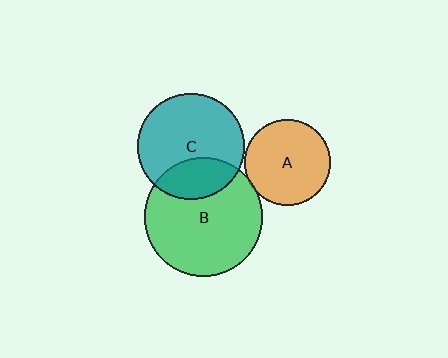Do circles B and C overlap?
Yes.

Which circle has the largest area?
Circle B (green).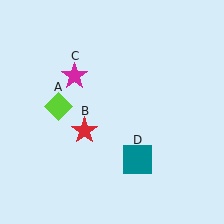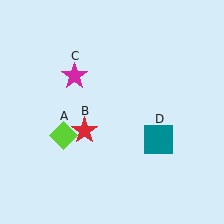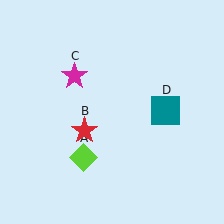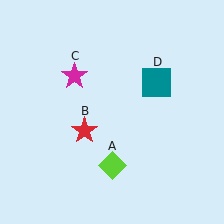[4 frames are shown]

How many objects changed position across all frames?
2 objects changed position: lime diamond (object A), teal square (object D).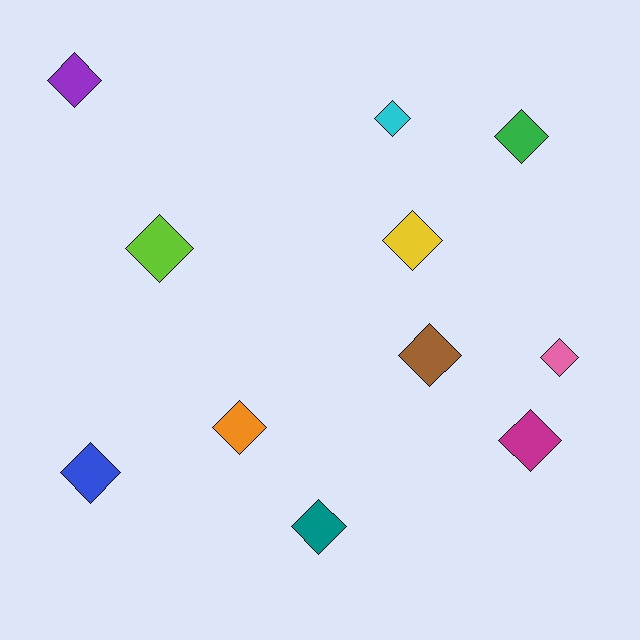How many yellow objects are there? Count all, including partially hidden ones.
There is 1 yellow object.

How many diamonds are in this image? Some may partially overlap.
There are 11 diamonds.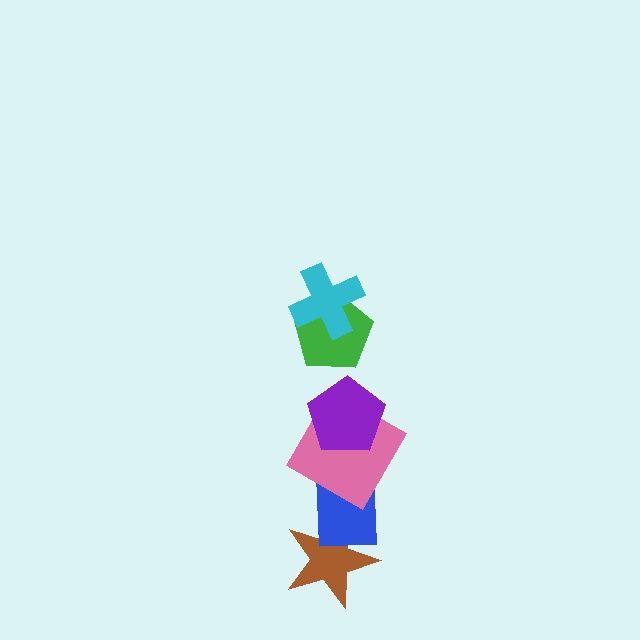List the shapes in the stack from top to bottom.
From top to bottom: the cyan cross, the green pentagon, the purple pentagon, the pink diamond, the blue rectangle, the brown star.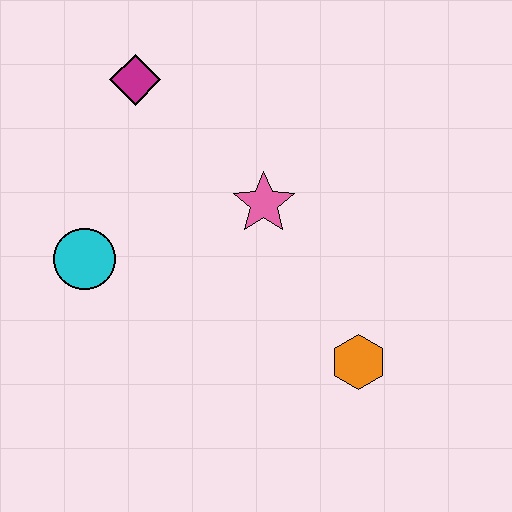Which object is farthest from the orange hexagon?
The magenta diamond is farthest from the orange hexagon.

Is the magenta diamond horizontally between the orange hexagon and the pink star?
No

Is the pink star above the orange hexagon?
Yes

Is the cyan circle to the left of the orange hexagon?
Yes